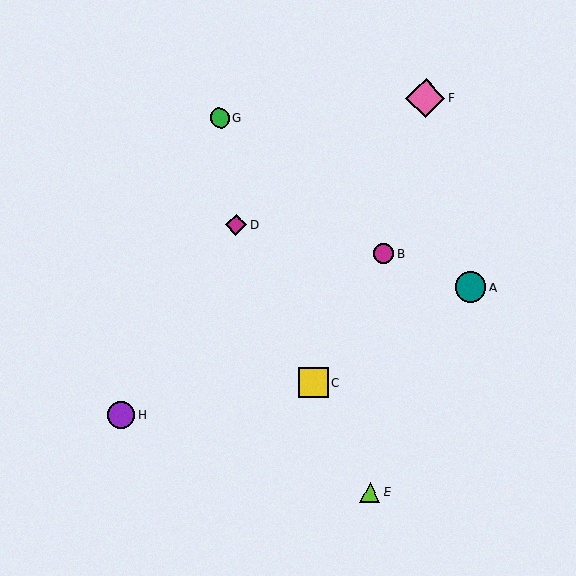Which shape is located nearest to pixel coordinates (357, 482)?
The lime triangle (labeled E) at (370, 492) is nearest to that location.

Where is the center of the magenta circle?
The center of the magenta circle is at (384, 253).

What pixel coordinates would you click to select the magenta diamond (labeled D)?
Click at (236, 225) to select the magenta diamond D.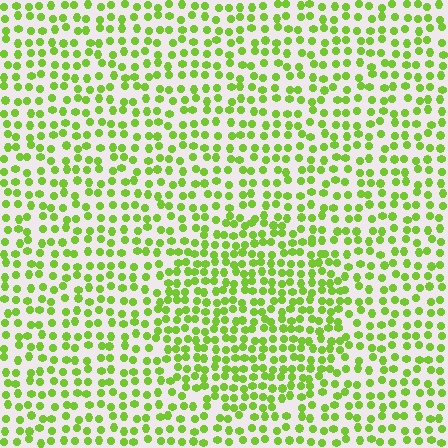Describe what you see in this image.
The image contains small lime elements arranged at two different densities. A circle-shaped region is visible where the elements are more densely packed than the surrounding area.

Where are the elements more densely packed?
The elements are more densely packed inside the circle boundary.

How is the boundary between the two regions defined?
The boundary is defined by a change in element density (approximately 1.5x ratio). All elements are the same color, size, and shape.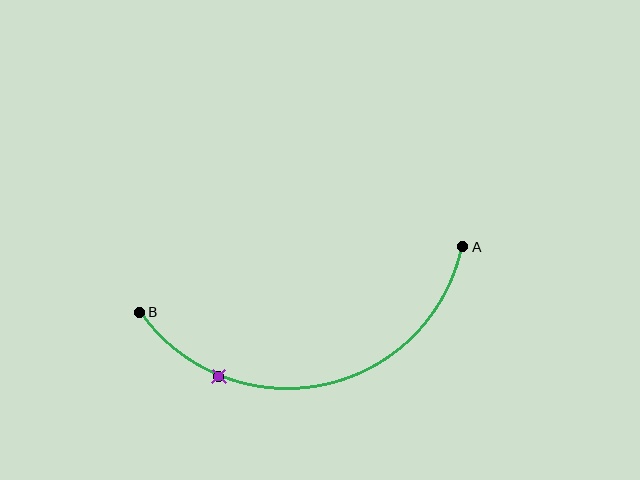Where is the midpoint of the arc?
The arc midpoint is the point on the curve farthest from the straight line joining A and B. It sits below that line.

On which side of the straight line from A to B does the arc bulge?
The arc bulges below the straight line connecting A and B.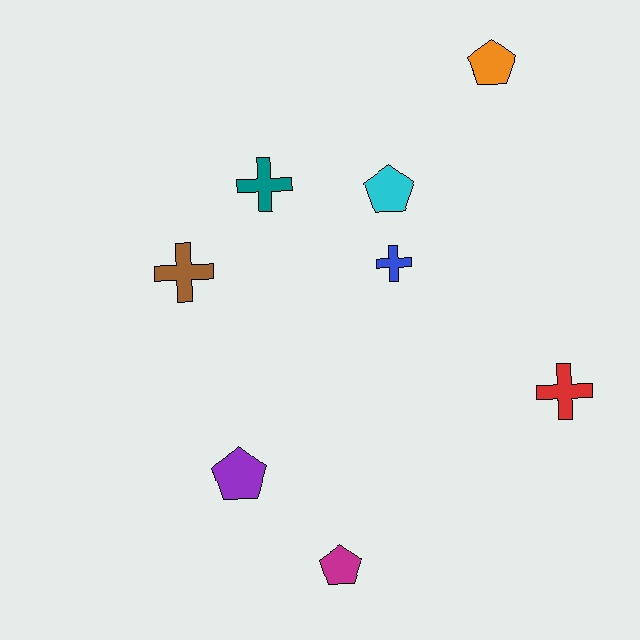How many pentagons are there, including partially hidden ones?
There are 4 pentagons.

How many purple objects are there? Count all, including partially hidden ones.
There is 1 purple object.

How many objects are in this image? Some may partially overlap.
There are 8 objects.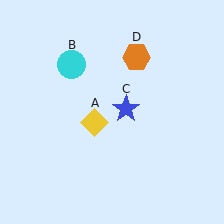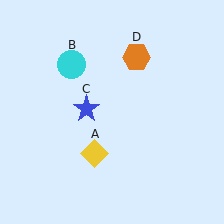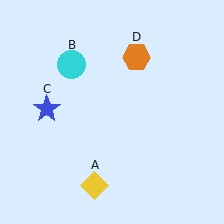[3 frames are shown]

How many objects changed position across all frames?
2 objects changed position: yellow diamond (object A), blue star (object C).